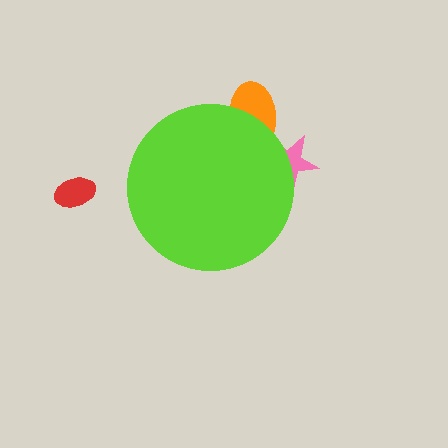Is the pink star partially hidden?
Yes, the pink star is partially hidden behind the lime circle.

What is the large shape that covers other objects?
A lime circle.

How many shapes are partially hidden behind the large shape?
2 shapes are partially hidden.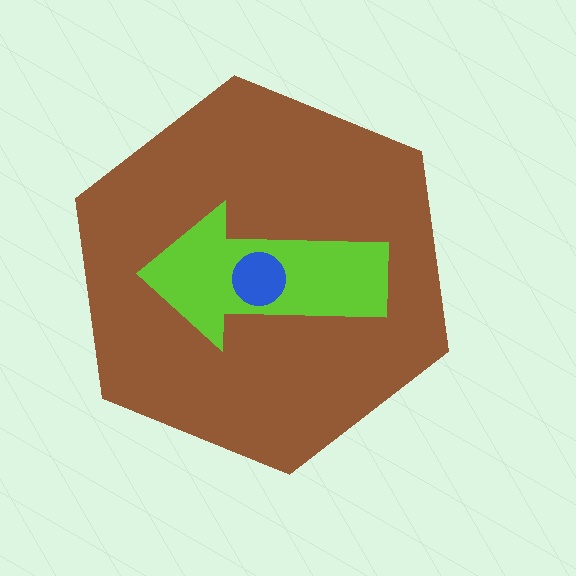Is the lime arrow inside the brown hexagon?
Yes.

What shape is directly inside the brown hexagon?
The lime arrow.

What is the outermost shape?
The brown hexagon.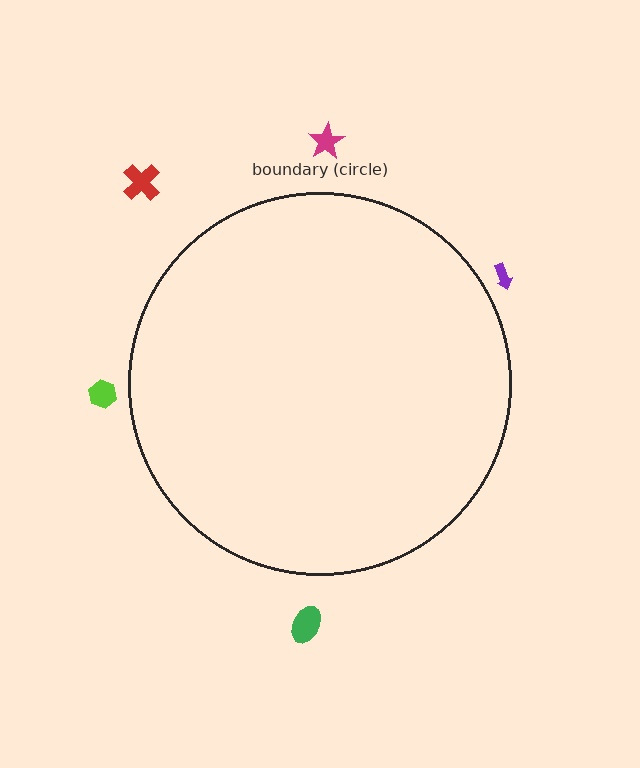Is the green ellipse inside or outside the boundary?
Outside.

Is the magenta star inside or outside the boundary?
Outside.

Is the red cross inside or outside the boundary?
Outside.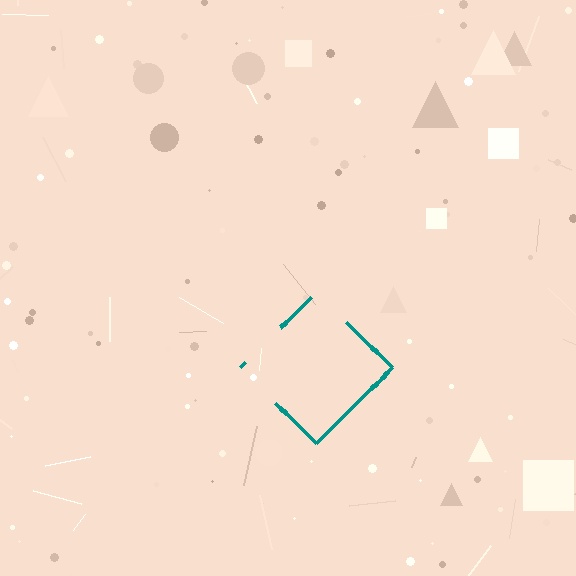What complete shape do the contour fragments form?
The contour fragments form a diamond.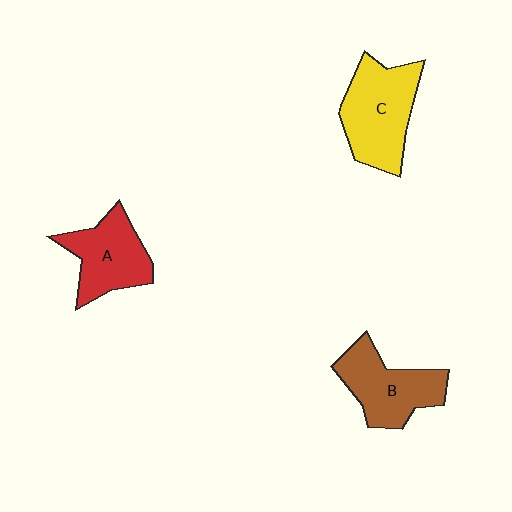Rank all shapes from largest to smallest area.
From largest to smallest: C (yellow), B (brown), A (red).